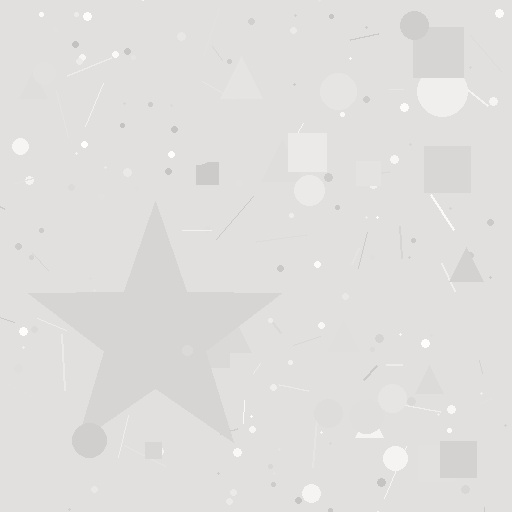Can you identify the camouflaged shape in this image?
The camouflaged shape is a star.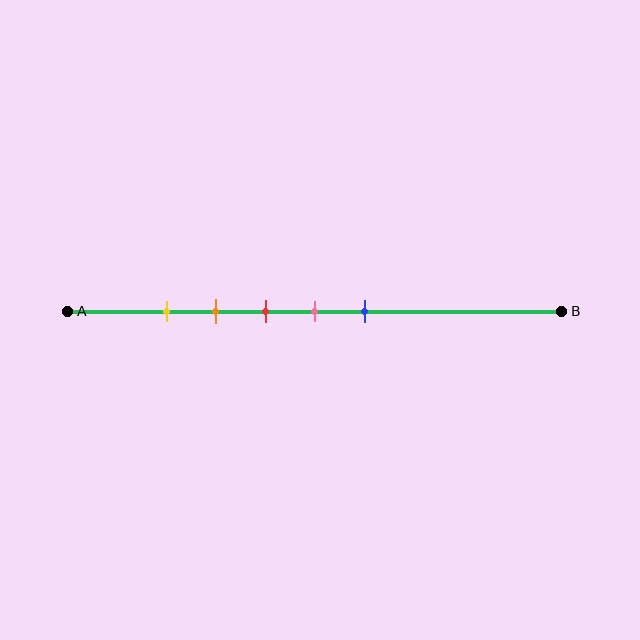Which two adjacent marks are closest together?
The yellow and orange marks are the closest adjacent pair.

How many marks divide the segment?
There are 5 marks dividing the segment.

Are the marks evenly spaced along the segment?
Yes, the marks are approximately evenly spaced.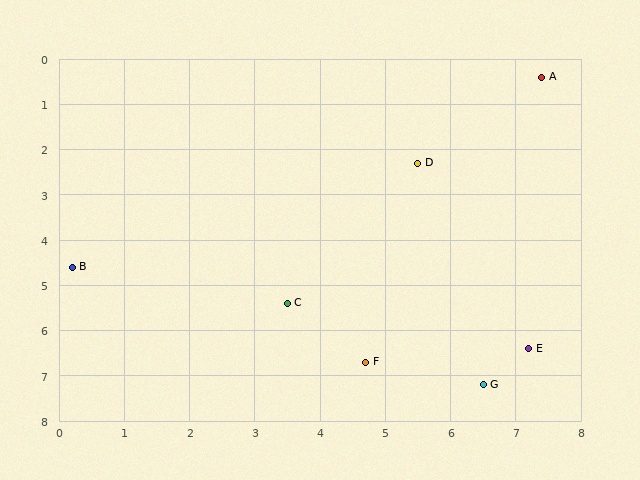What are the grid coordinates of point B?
Point B is at approximately (0.2, 4.6).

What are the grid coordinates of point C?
Point C is at approximately (3.5, 5.4).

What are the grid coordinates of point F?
Point F is at approximately (4.7, 6.7).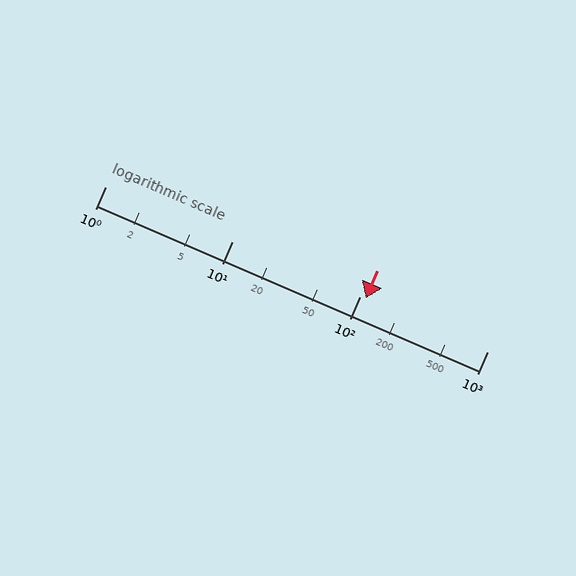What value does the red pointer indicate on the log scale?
The pointer indicates approximately 110.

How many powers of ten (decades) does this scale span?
The scale spans 3 decades, from 1 to 1000.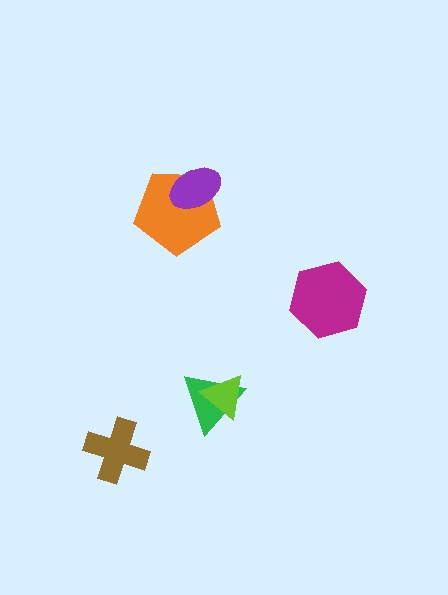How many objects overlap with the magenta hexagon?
0 objects overlap with the magenta hexagon.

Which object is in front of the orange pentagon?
The purple ellipse is in front of the orange pentagon.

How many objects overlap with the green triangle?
1 object overlaps with the green triangle.